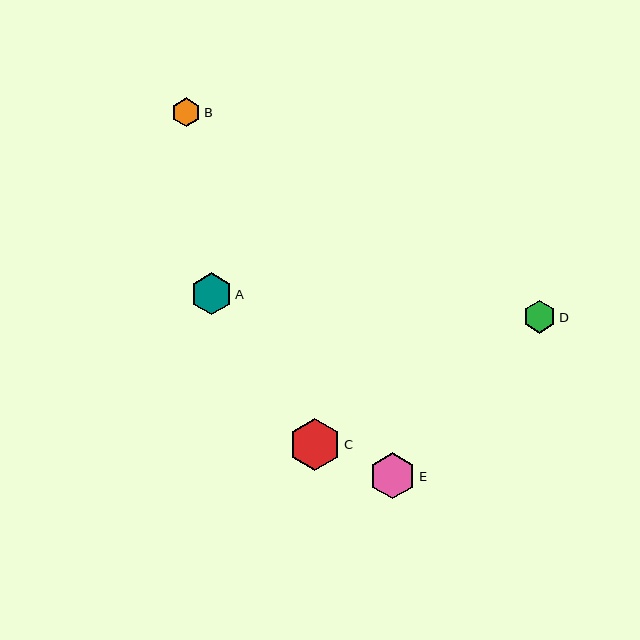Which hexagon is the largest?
Hexagon C is the largest with a size of approximately 52 pixels.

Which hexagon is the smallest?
Hexagon B is the smallest with a size of approximately 29 pixels.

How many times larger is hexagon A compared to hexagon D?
Hexagon A is approximately 1.3 times the size of hexagon D.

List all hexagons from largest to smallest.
From largest to smallest: C, E, A, D, B.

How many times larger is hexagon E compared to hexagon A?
Hexagon E is approximately 1.1 times the size of hexagon A.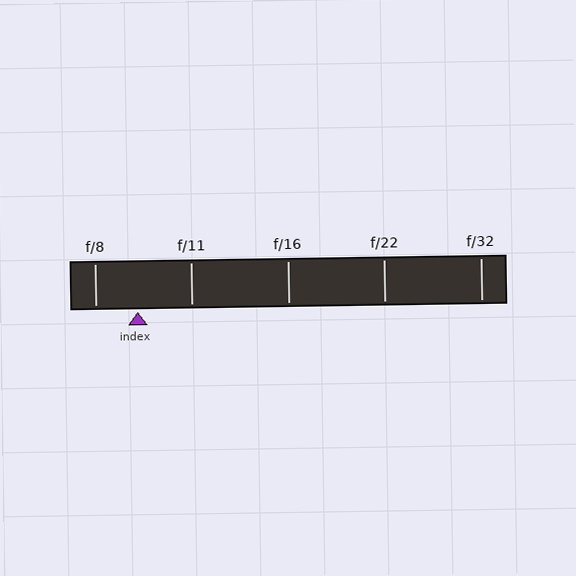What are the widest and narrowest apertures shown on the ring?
The widest aperture shown is f/8 and the narrowest is f/32.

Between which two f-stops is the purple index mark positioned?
The index mark is between f/8 and f/11.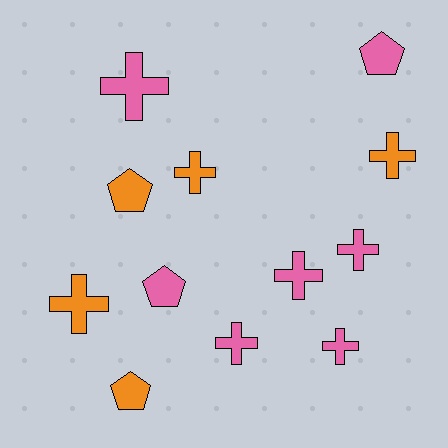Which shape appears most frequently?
Cross, with 8 objects.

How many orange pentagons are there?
There are 2 orange pentagons.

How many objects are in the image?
There are 12 objects.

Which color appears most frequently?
Pink, with 7 objects.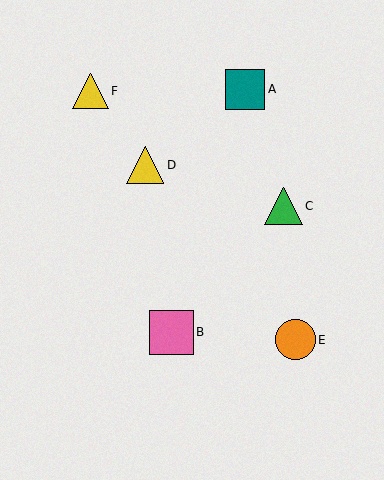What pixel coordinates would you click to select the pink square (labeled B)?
Click at (172, 332) to select the pink square B.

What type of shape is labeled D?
Shape D is a yellow triangle.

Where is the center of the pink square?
The center of the pink square is at (172, 332).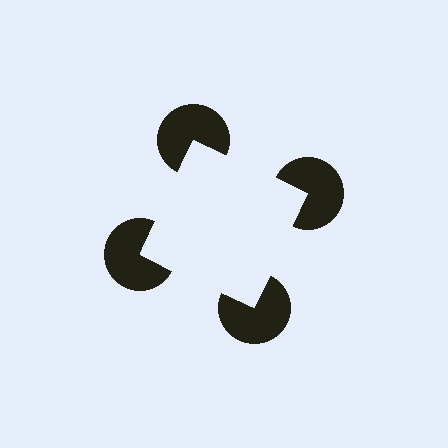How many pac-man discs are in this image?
There are 4 — one at each vertex of the illusory square.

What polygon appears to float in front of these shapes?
An illusory square — its edges are inferred from the aligned wedge cuts in the pac-man discs, not physically drawn.